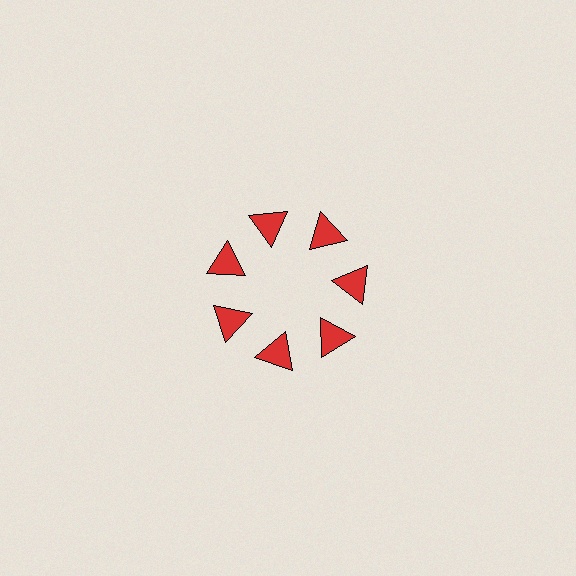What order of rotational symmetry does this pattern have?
This pattern has 7-fold rotational symmetry.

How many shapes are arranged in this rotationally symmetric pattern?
There are 7 shapes, arranged in 7 groups of 1.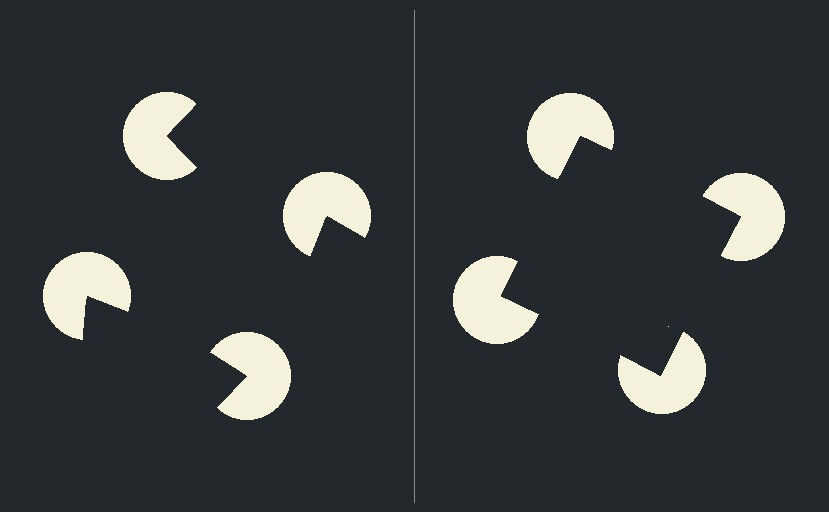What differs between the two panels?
The pac-man discs are positioned identically on both sides; only the wedge orientations differ. On the right they align to a square; on the left they are misaligned.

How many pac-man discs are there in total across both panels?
8 — 4 on each side.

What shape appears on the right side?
An illusory square.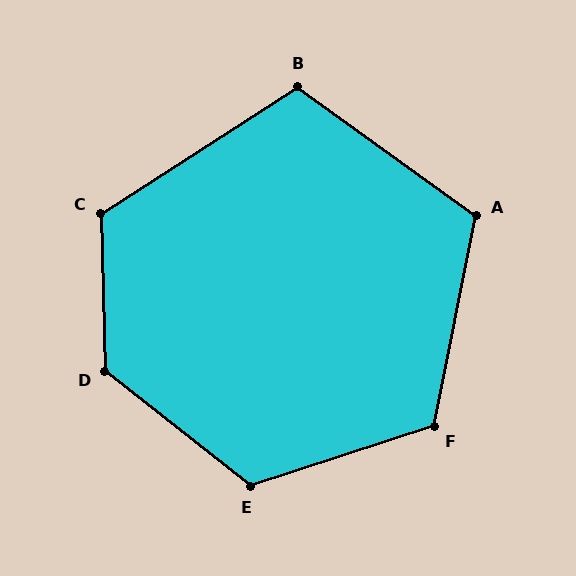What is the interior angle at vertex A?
Approximately 115 degrees (obtuse).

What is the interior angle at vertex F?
Approximately 119 degrees (obtuse).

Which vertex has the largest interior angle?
D, at approximately 130 degrees.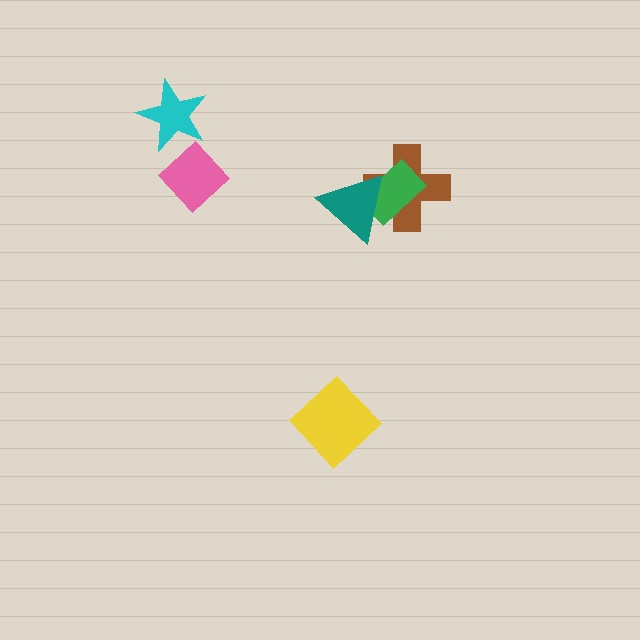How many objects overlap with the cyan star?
0 objects overlap with the cyan star.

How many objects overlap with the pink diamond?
0 objects overlap with the pink diamond.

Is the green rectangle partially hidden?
Yes, it is partially covered by another shape.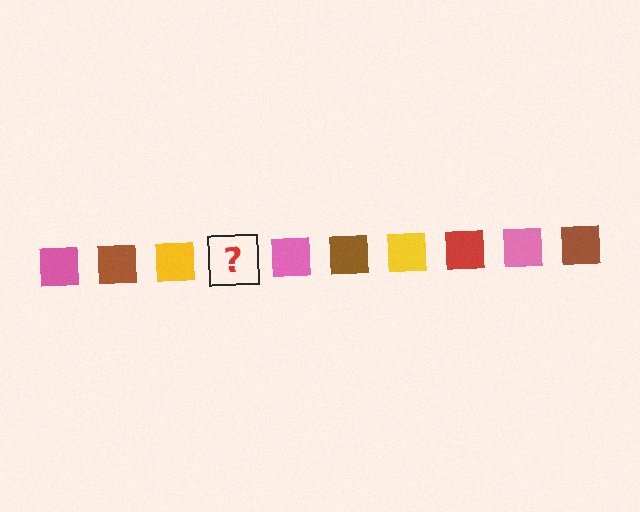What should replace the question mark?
The question mark should be replaced with a red square.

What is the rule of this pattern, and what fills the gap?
The rule is that the pattern cycles through pink, brown, yellow, red squares. The gap should be filled with a red square.